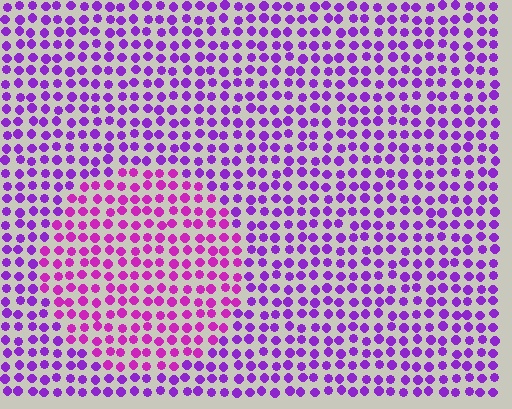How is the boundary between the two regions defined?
The boundary is defined purely by a slight shift in hue (about 28 degrees). Spacing, size, and orientation are identical on both sides.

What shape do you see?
I see a circle.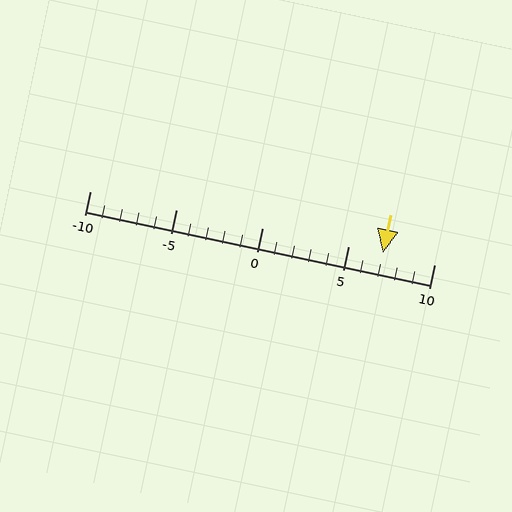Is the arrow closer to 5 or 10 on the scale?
The arrow is closer to 5.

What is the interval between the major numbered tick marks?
The major tick marks are spaced 5 units apart.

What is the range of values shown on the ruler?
The ruler shows values from -10 to 10.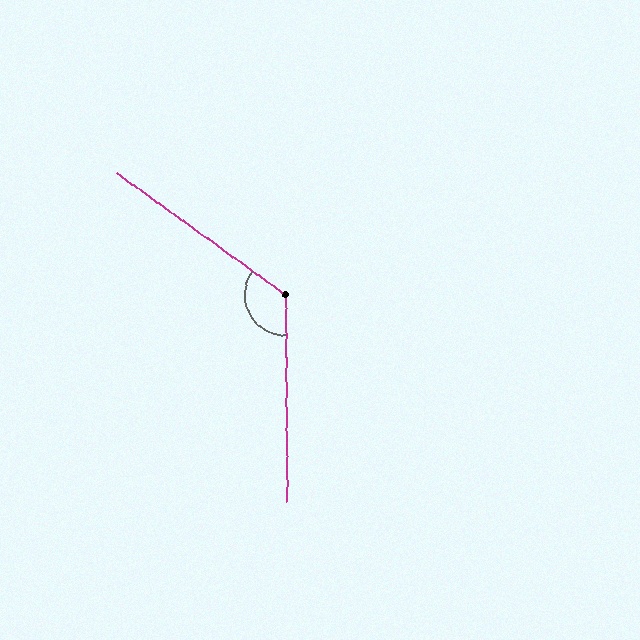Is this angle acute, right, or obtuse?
It is obtuse.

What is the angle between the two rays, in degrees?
Approximately 126 degrees.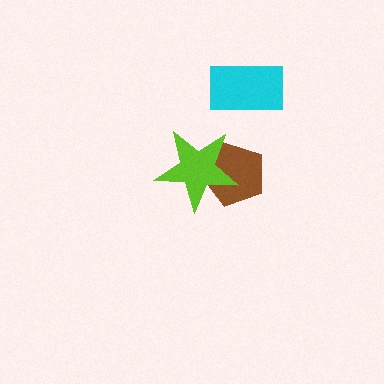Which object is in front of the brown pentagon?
The lime star is in front of the brown pentagon.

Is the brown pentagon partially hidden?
Yes, it is partially covered by another shape.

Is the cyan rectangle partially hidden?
No, no other shape covers it.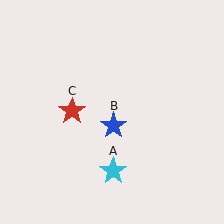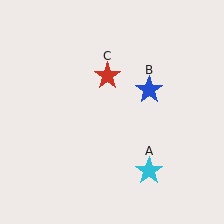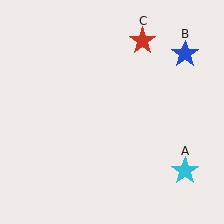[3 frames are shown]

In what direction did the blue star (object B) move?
The blue star (object B) moved up and to the right.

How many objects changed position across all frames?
3 objects changed position: cyan star (object A), blue star (object B), red star (object C).